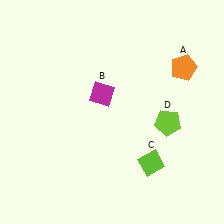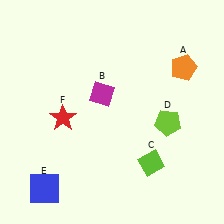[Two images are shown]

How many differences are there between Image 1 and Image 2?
There are 2 differences between the two images.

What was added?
A blue square (E), a red star (F) were added in Image 2.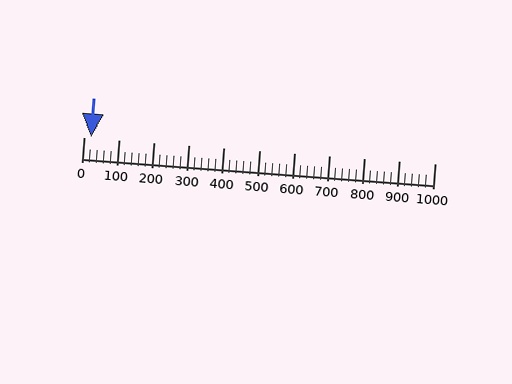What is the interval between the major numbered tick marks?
The major tick marks are spaced 100 units apart.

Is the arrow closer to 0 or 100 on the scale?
The arrow is closer to 0.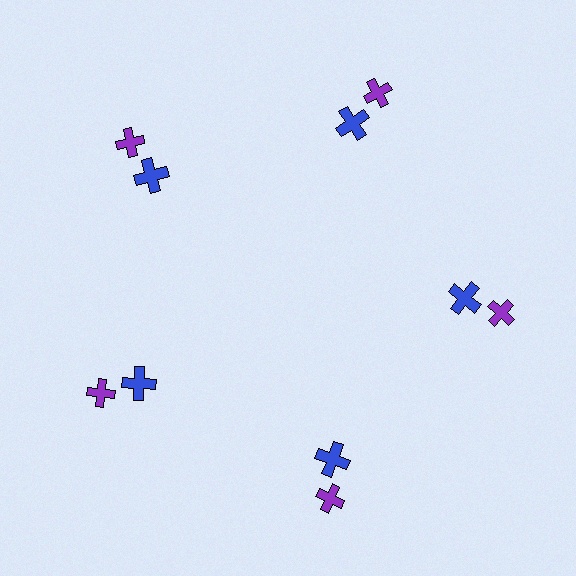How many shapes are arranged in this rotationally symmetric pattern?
There are 10 shapes, arranged in 5 groups of 2.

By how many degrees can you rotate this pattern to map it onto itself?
The pattern maps onto itself every 72 degrees of rotation.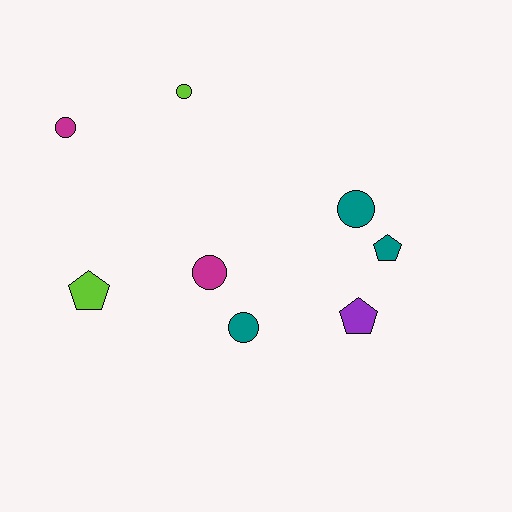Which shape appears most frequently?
Circle, with 5 objects.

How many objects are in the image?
There are 8 objects.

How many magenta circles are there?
There are 2 magenta circles.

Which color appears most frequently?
Teal, with 3 objects.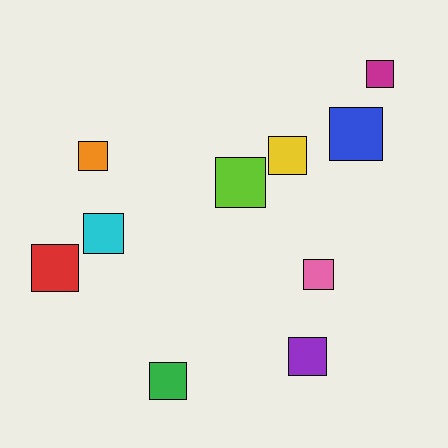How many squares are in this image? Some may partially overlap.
There are 10 squares.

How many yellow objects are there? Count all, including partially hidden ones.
There is 1 yellow object.